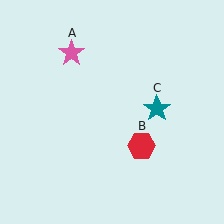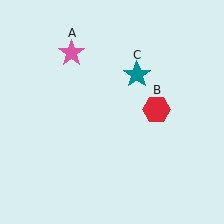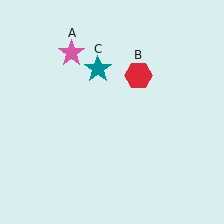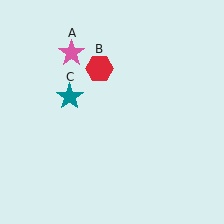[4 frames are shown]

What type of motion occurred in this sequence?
The red hexagon (object B), teal star (object C) rotated counterclockwise around the center of the scene.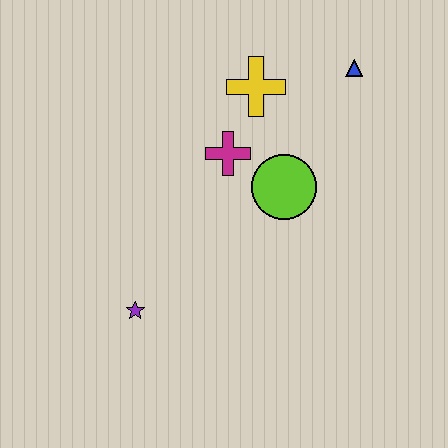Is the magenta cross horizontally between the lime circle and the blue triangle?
No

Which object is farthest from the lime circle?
The purple star is farthest from the lime circle.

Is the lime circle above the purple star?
Yes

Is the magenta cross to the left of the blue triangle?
Yes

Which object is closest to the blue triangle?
The yellow cross is closest to the blue triangle.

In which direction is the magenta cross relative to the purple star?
The magenta cross is above the purple star.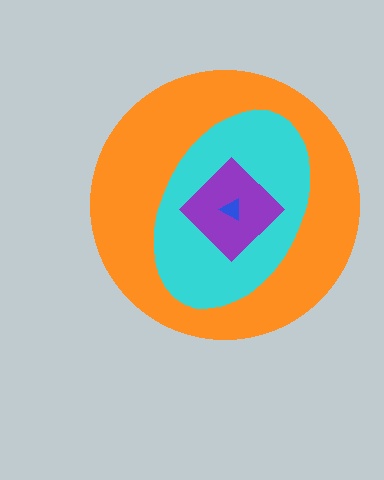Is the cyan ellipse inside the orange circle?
Yes.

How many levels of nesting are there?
4.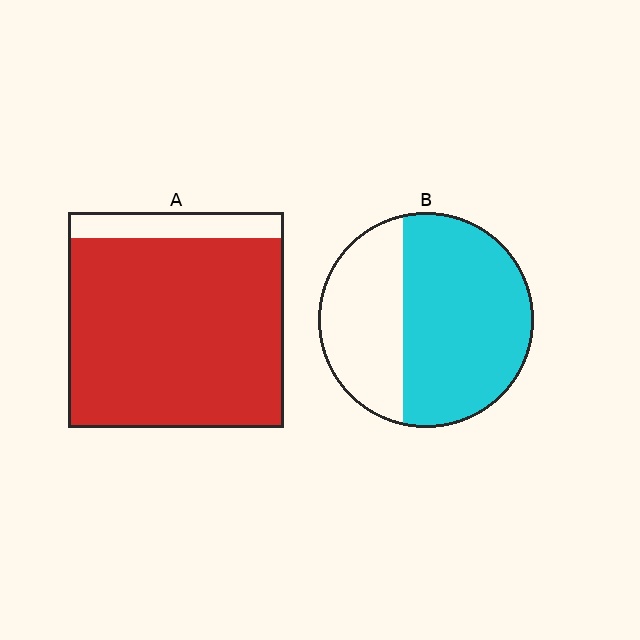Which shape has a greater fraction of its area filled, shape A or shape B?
Shape A.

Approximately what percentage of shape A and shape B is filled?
A is approximately 90% and B is approximately 65%.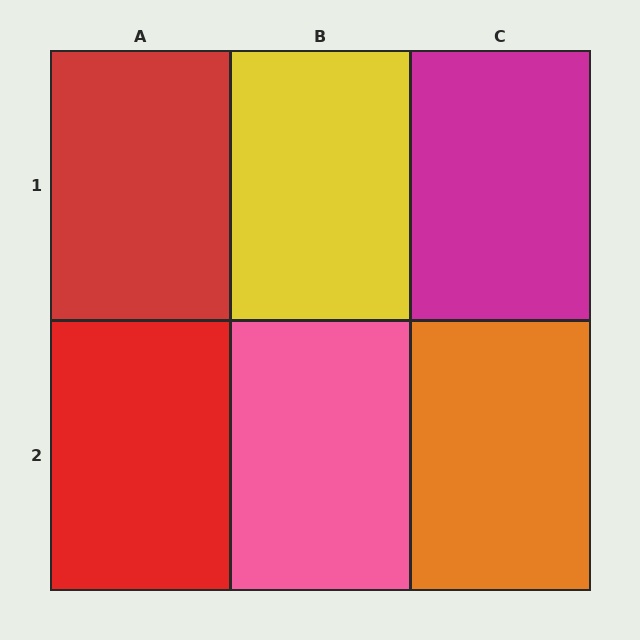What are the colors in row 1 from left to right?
Red, yellow, magenta.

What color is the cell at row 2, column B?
Pink.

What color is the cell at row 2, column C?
Orange.